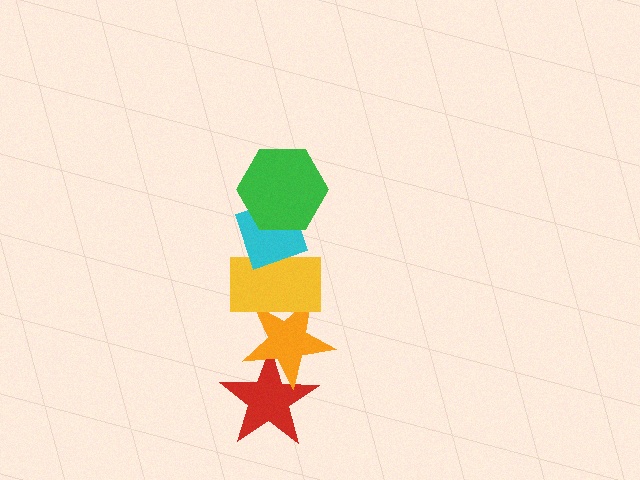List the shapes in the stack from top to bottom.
From top to bottom: the green hexagon, the cyan diamond, the yellow rectangle, the orange star, the red star.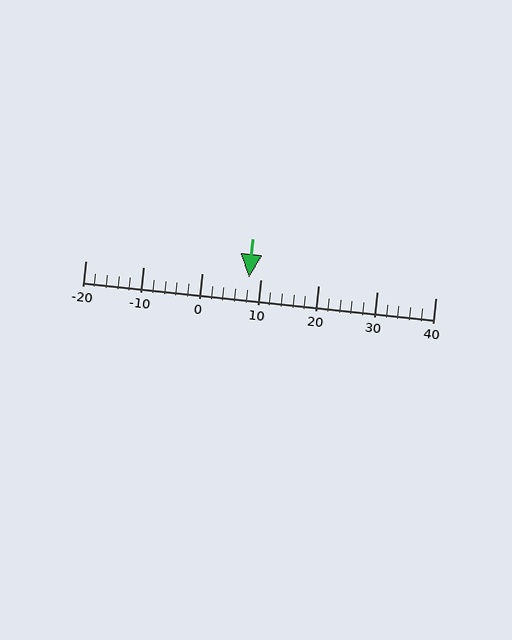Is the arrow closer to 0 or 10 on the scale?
The arrow is closer to 10.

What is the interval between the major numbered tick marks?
The major tick marks are spaced 10 units apart.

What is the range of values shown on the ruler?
The ruler shows values from -20 to 40.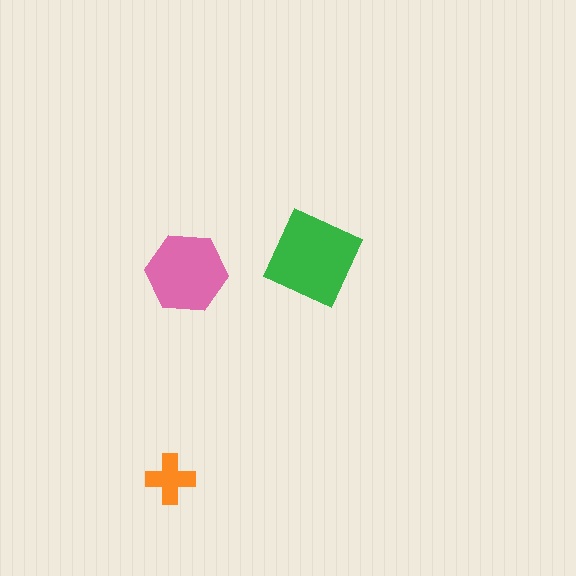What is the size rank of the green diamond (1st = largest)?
1st.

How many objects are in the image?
There are 3 objects in the image.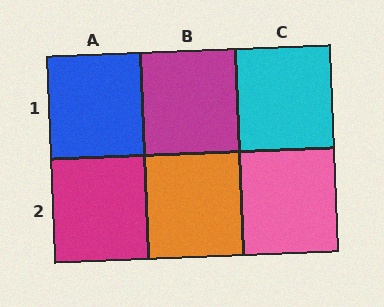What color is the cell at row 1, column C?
Cyan.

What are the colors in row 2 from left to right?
Magenta, orange, pink.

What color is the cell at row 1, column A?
Blue.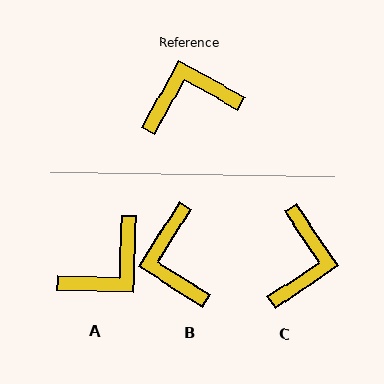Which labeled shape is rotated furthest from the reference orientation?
A, about 153 degrees away.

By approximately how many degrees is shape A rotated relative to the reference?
Approximately 153 degrees clockwise.